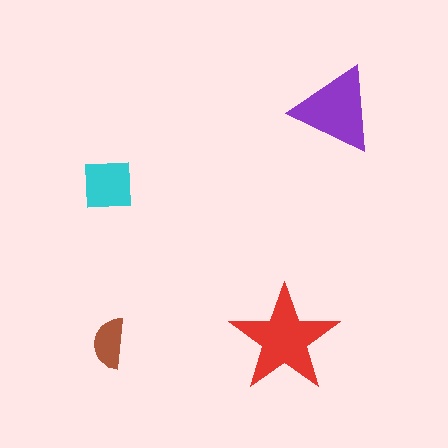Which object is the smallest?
The brown semicircle.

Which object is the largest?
The red star.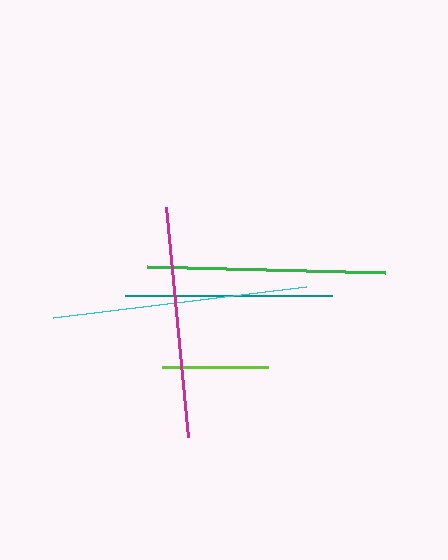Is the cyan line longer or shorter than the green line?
The cyan line is longer than the green line.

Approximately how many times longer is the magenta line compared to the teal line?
The magenta line is approximately 1.1 times the length of the teal line.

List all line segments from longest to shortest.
From longest to shortest: cyan, green, magenta, teal, lime.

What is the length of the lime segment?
The lime segment is approximately 106 pixels long.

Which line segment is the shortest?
The lime line is the shortest at approximately 106 pixels.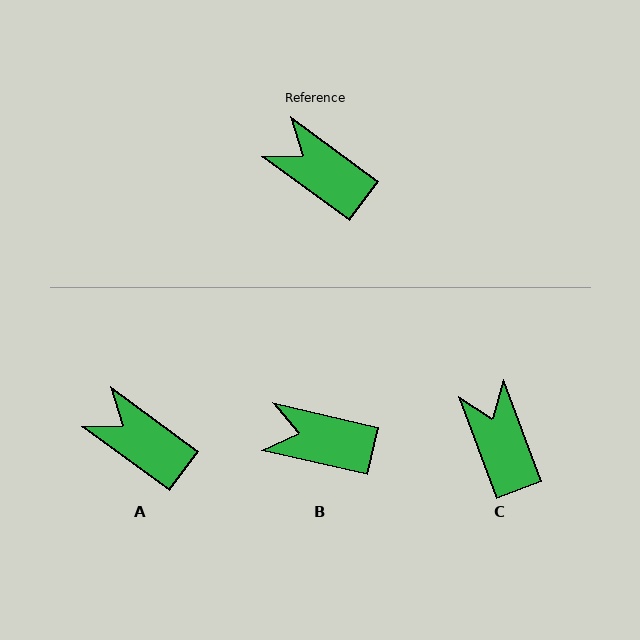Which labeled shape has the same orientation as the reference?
A.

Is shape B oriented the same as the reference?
No, it is off by about 24 degrees.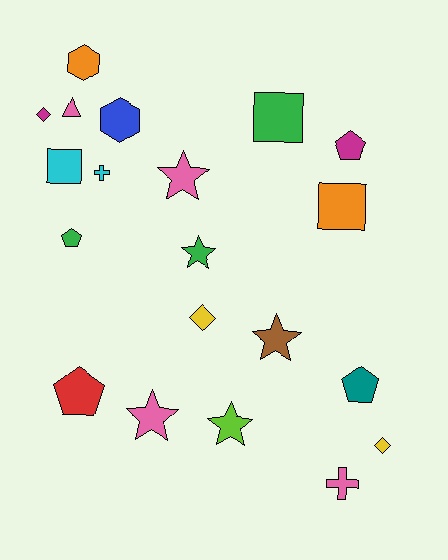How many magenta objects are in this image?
There are 2 magenta objects.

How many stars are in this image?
There are 5 stars.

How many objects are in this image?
There are 20 objects.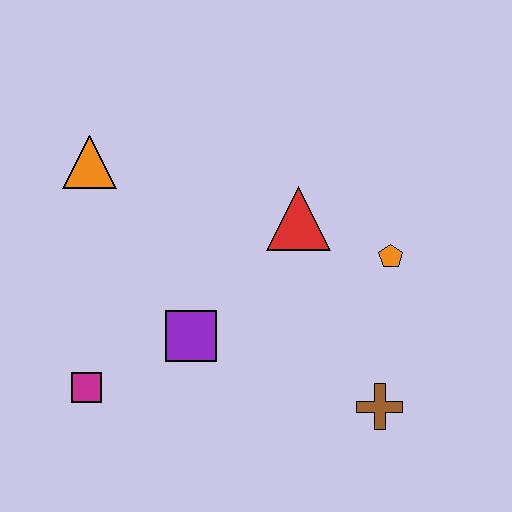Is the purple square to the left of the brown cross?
Yes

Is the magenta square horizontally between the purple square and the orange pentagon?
No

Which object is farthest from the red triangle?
The magenta square is farthest from the red triangle.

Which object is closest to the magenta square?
The purple square is closest to the magenta square.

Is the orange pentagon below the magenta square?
No